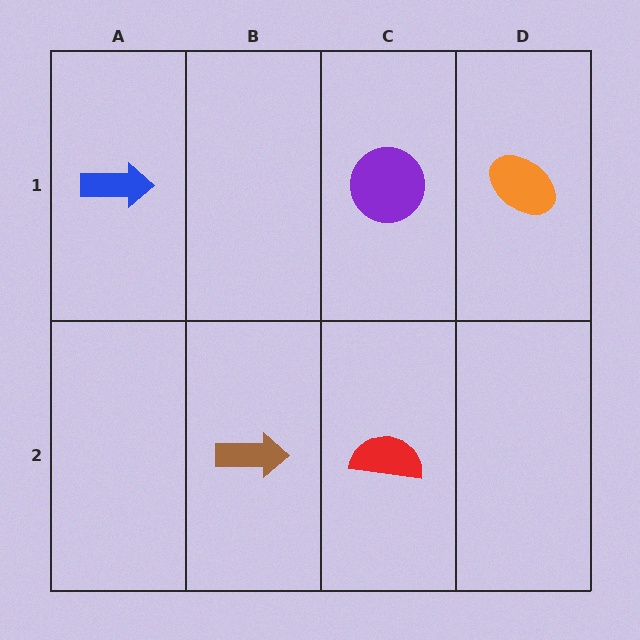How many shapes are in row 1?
3 shapes.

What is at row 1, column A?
A blue arrow.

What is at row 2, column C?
A red semicircle.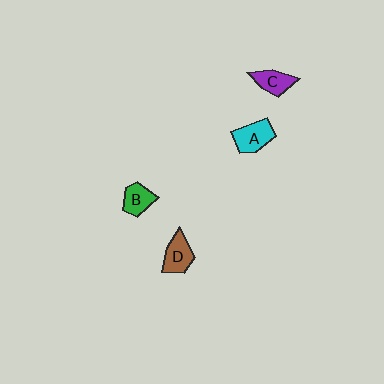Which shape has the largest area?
Shape A (cyan).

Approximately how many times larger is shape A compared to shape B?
Approximately 1.3 times.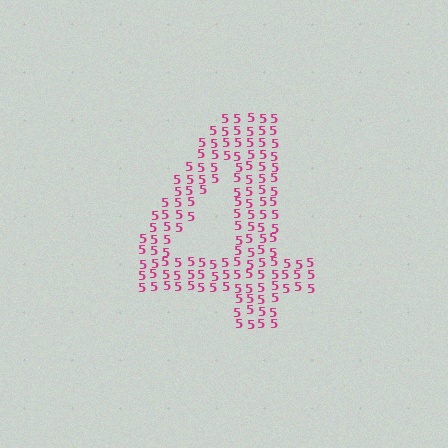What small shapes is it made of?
It is made of small digit 5's.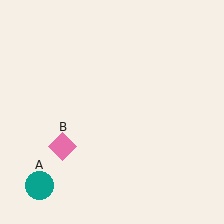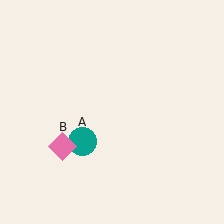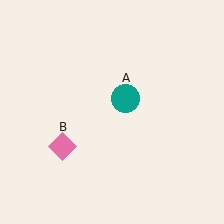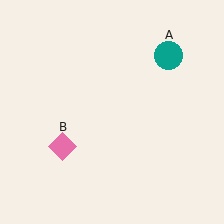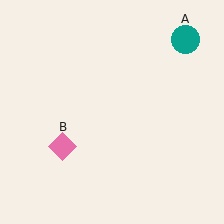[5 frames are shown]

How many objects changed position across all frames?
1 object changed position: teal circle (object A).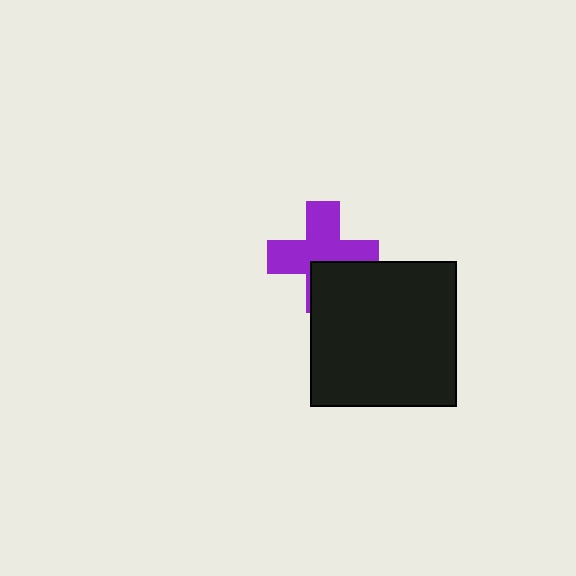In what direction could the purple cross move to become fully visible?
The purple cross could move up. That would shift it out from behind the black rectangle entirely.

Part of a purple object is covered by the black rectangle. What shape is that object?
It is a cross.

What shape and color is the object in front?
The object in front is a black rectangle.